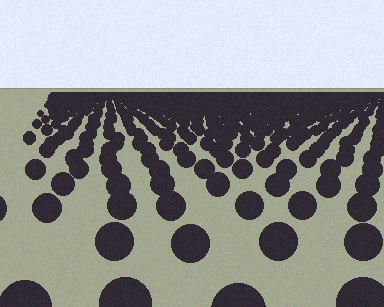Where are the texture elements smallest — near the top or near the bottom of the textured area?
Near the top.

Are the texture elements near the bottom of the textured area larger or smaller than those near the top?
Larger. Near the bottom, elements are closer to the viewer and appear at a bigger on-screen size.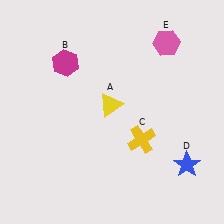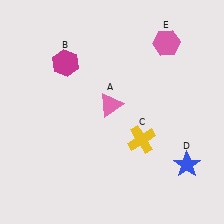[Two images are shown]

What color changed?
The triangle (A) changed from yellow in Image 1 to pink in Image 2.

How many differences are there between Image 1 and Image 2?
There is 1 difference between the two images.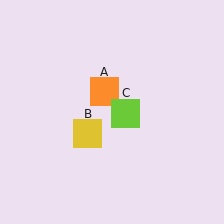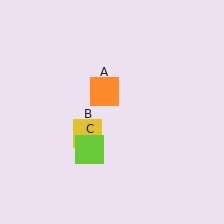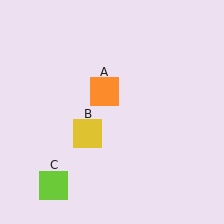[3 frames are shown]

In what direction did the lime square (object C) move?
The lime square (object C) moved down and to the left.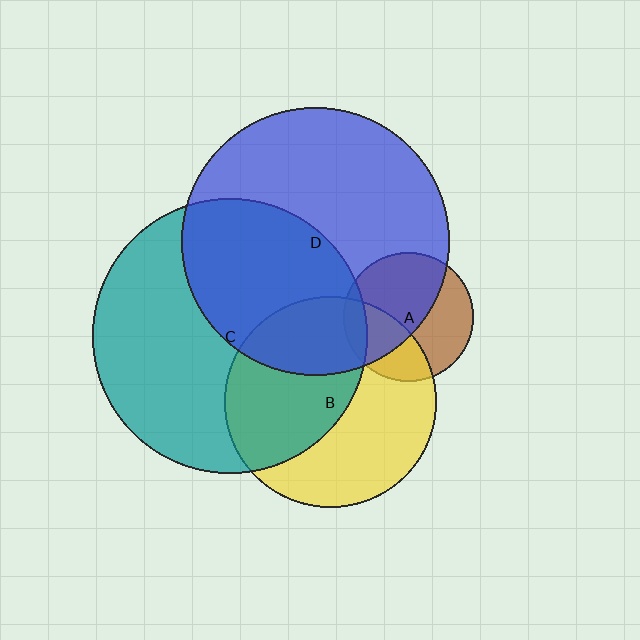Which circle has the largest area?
Circle C (teal).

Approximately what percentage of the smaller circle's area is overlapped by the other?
Approximately 45%.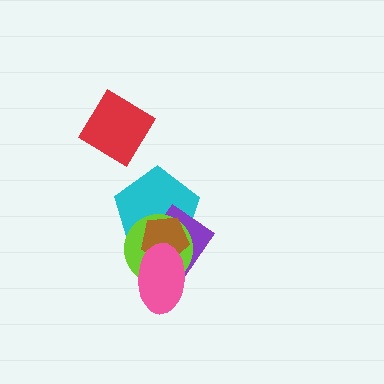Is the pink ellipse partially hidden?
No, no other shape covers it.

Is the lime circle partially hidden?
Yes, it is partially covered by another shape.